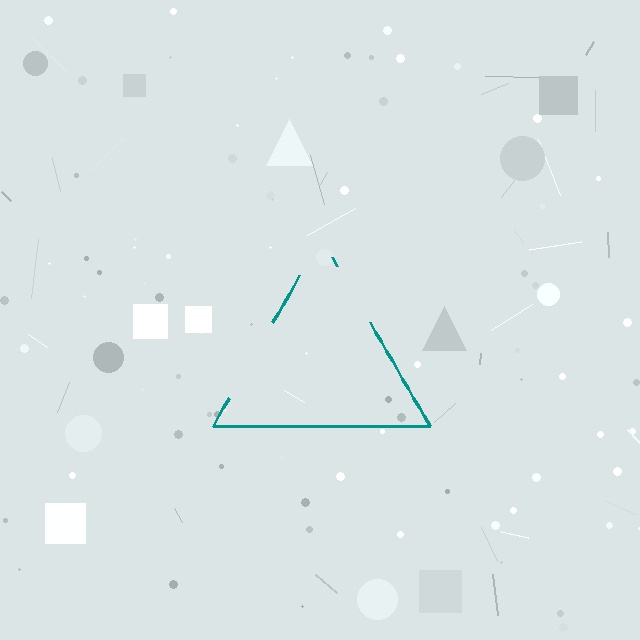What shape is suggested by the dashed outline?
The dashed outline suggests a triangle.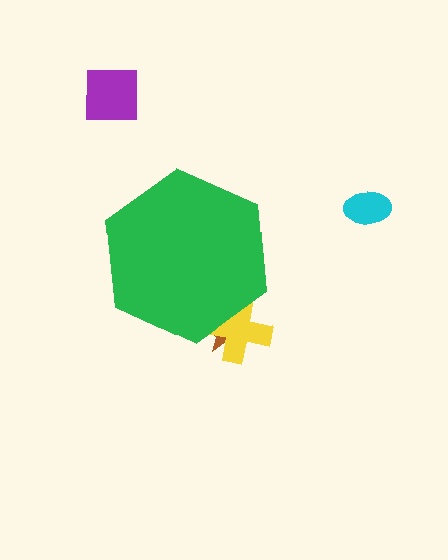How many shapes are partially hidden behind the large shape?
2 shapes are partially hidden.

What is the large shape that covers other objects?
A green hexagon.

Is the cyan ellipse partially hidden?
No, the cyan ellipse is fully visible.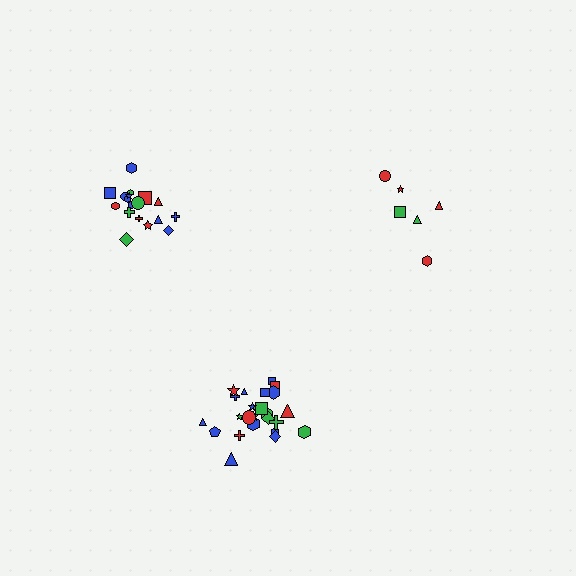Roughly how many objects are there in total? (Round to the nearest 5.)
Roughly 50 objects in total.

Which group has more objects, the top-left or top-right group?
The top-left group.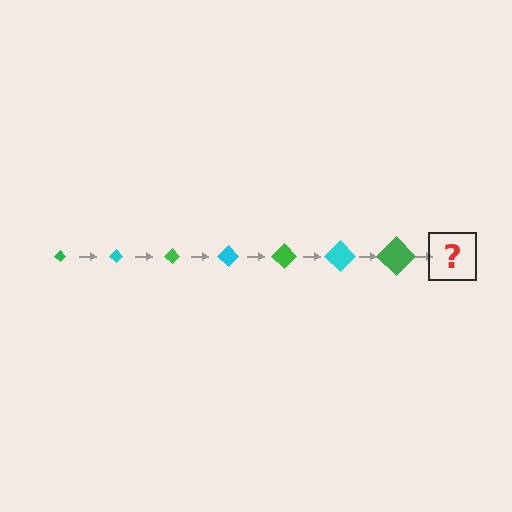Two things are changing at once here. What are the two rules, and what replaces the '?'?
The two rules are that the diamond grows larger each step and the color cycles through green and cyan. The '?' should be a cyan diamond, larger than the previous one.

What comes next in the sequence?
The next element should be a cyan diamond, larger than the previous one.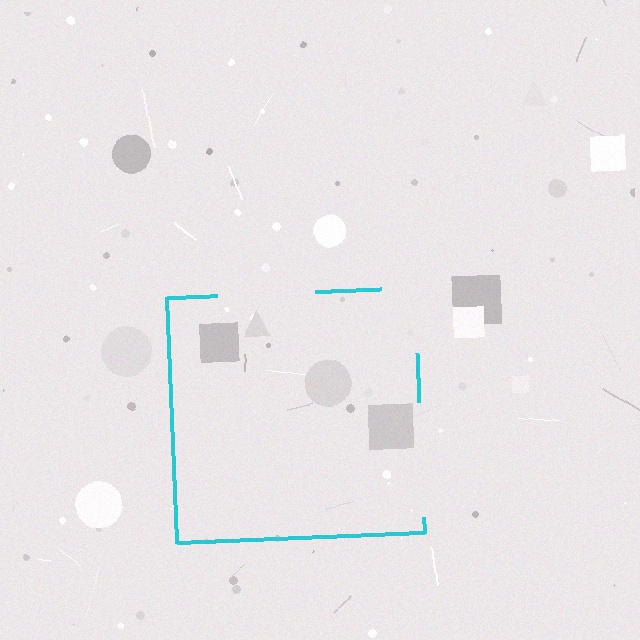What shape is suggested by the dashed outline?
The dashed outline suggests a square.